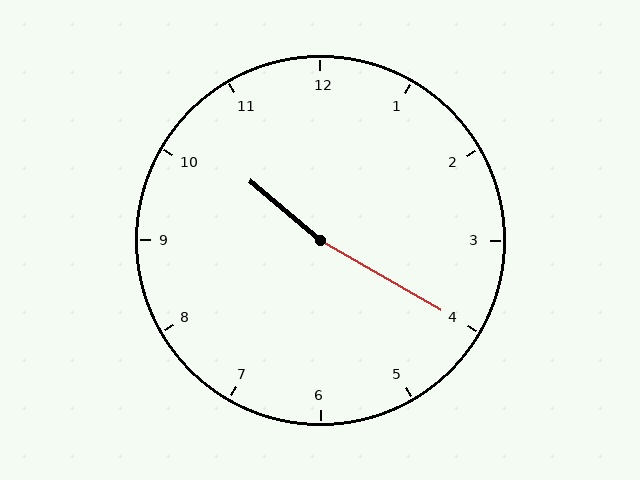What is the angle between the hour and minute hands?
Approximately 170 degrees.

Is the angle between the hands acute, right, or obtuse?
It is obtuse.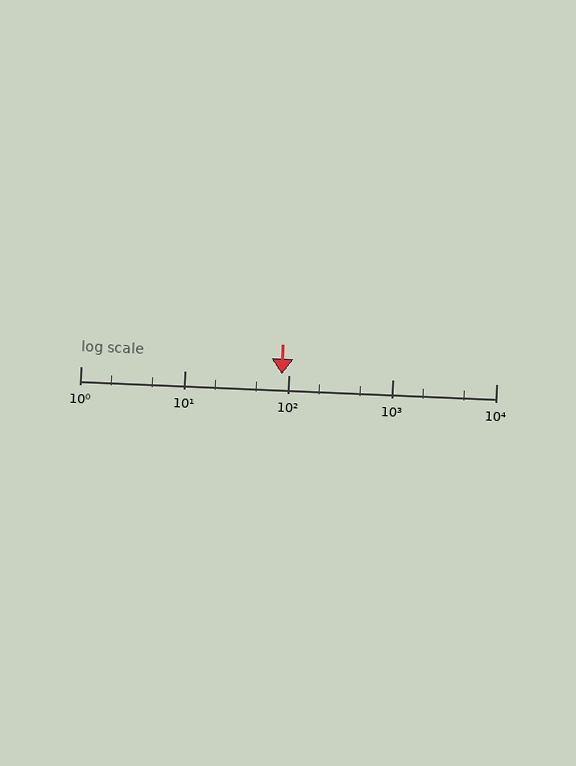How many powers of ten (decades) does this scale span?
The scale spans 4 decades, from 1 to 10000.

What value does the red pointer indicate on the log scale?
The pointer indicates approximately 87.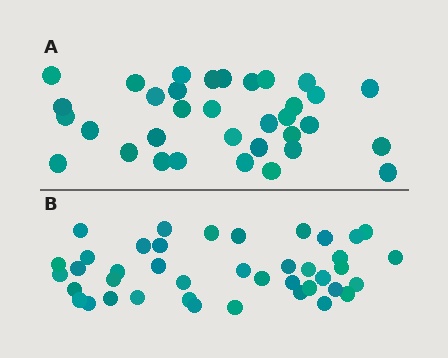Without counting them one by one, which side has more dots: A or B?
Region B (the bottom region) has more dots.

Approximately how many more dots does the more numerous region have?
Region B has roughly 8 or so more dots than region A.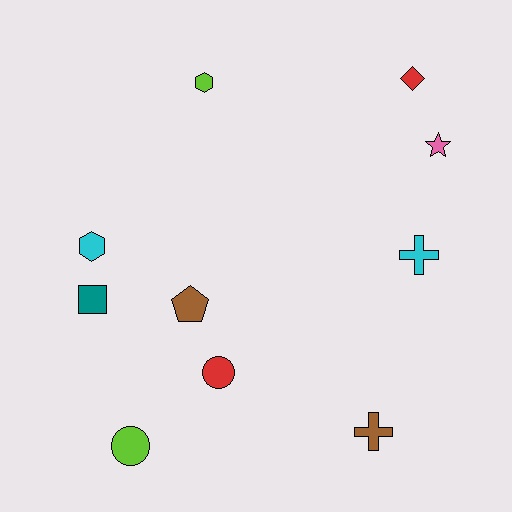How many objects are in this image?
There are 10 objects.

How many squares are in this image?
There is 1 square.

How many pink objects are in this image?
There is 1 pink object.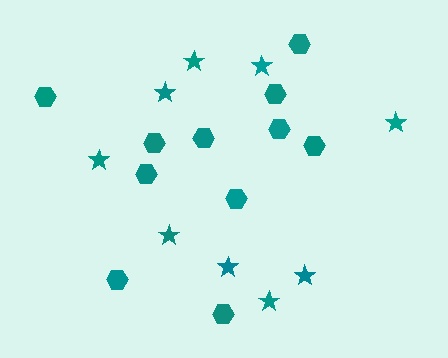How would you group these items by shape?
There are 2 groups: one group of hexagons (11) and one group of stars (9).